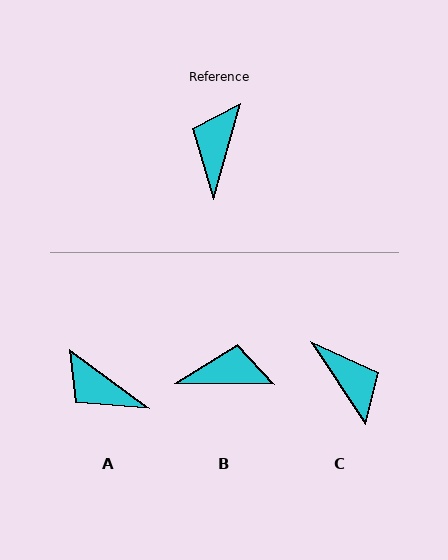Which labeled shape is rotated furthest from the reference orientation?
C, about 131 degrees away.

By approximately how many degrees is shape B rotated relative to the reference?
Approximately 75 degrees clockwise.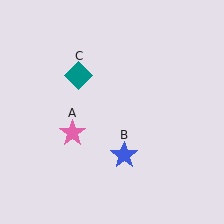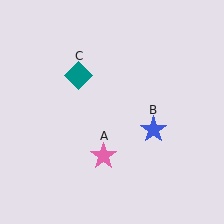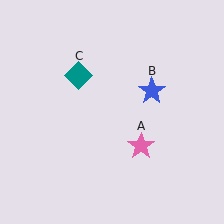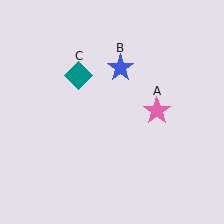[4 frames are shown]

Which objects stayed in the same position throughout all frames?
Teal diamond (object C) remained stationary.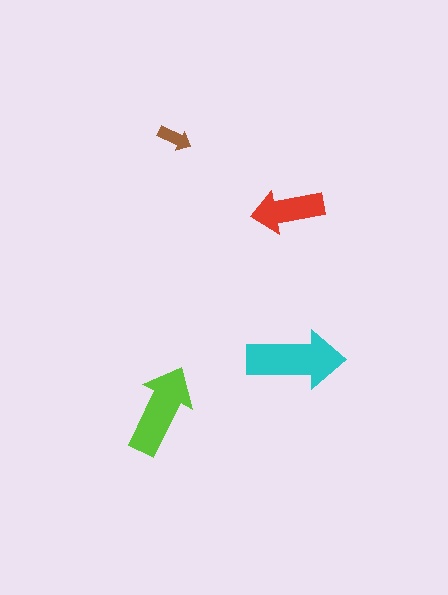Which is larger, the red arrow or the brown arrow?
The red one.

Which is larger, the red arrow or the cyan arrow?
The cyan one.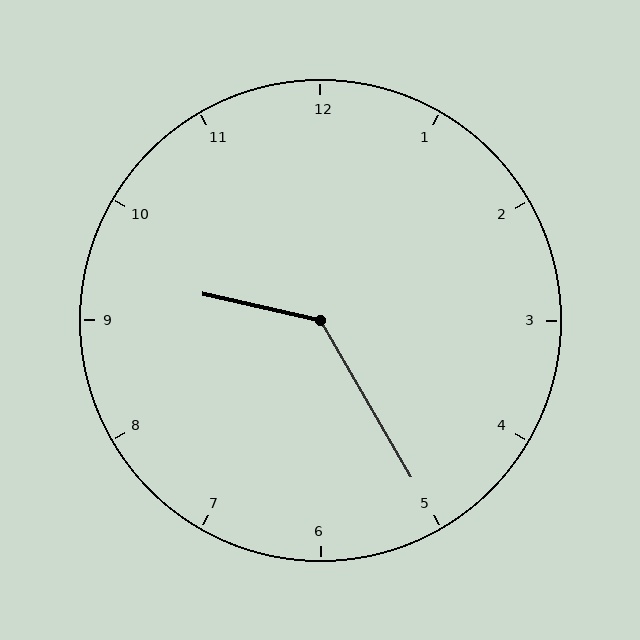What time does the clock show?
9:25.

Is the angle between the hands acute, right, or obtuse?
It is obtuse.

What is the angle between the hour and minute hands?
Approximately 132 degrees.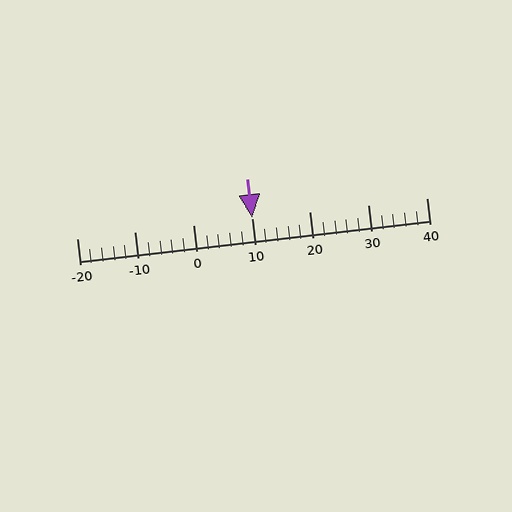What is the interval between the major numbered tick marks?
The major tick marks are spaced 10 units apart.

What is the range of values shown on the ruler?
The ruler shows values from -20 to 40.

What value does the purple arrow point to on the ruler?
The purple arrow points to approximately 10.